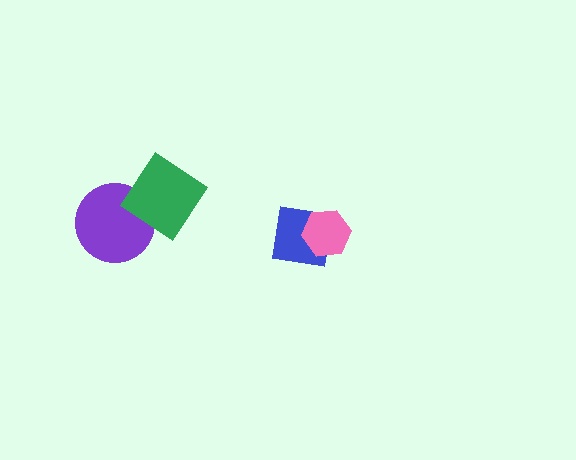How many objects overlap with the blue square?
1 object overlaps with the blue square.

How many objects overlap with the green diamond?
1 object overlaps with the green diamond.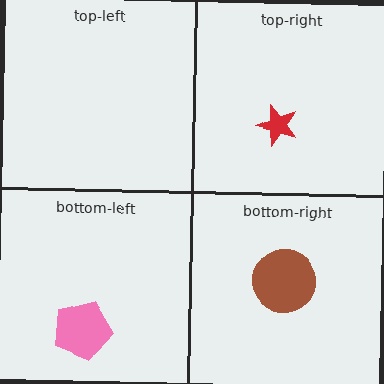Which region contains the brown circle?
The bottom-right region.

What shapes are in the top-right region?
The red star.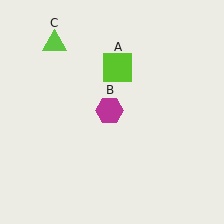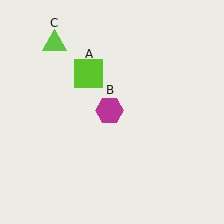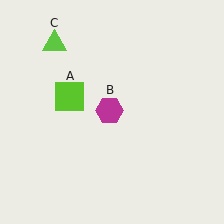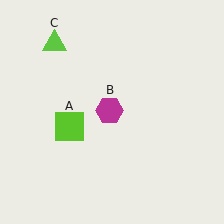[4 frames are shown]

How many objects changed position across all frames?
1 object changed position: lime square (object A).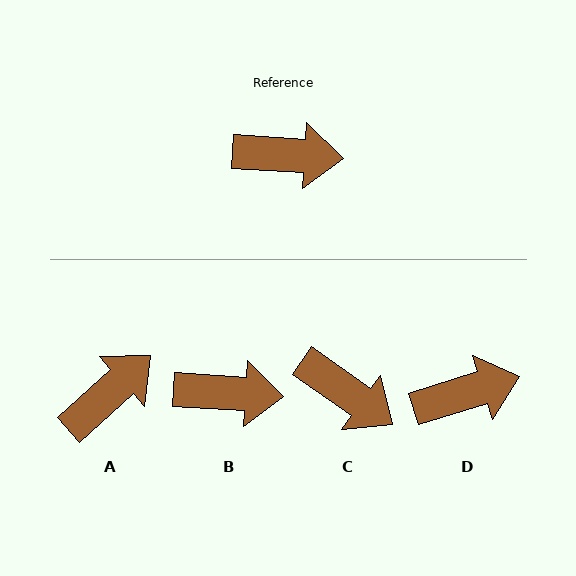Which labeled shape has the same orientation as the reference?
B.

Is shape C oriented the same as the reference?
No, it is off by about 32 degrees.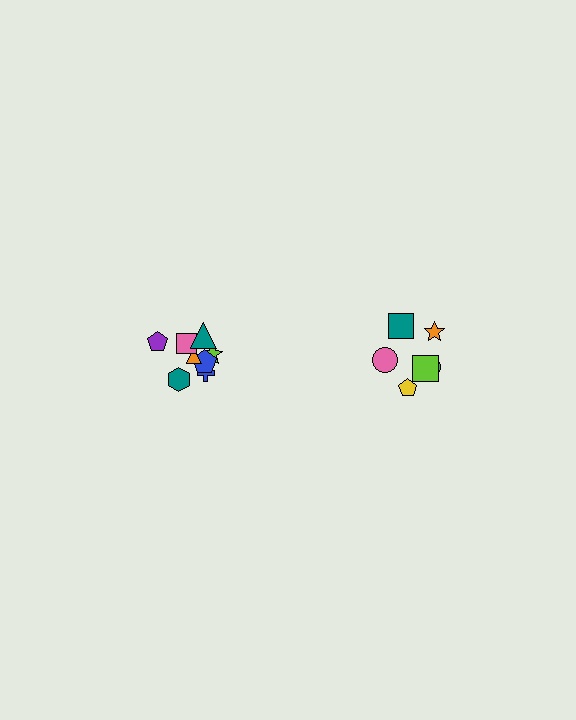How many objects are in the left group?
There are 8 objects.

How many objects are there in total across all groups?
There are 14 objects.